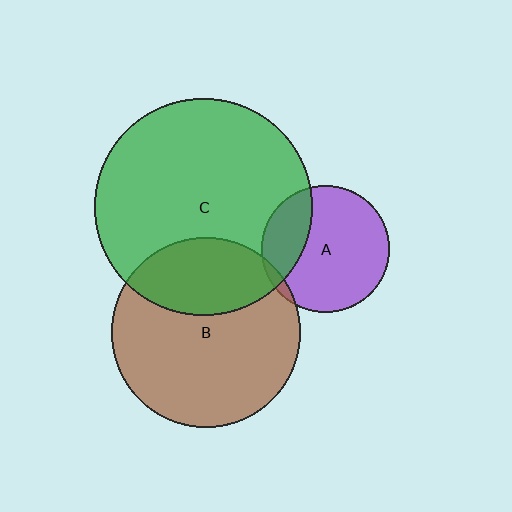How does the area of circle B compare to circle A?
Approximately 2.2 times.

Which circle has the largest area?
Circle C (green).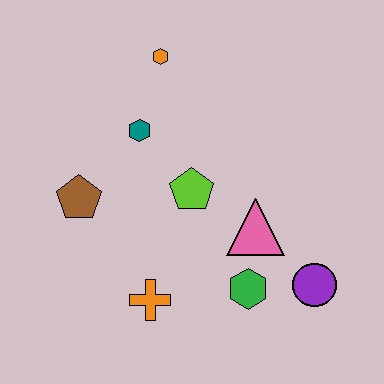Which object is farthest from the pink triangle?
The orange hexagon is farthest from the pink triangle.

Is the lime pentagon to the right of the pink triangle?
No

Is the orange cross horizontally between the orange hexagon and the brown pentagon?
Yes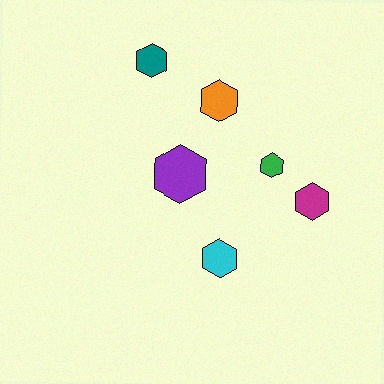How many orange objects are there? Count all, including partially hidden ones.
There is 1 orange object.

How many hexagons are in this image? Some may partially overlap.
There are 6 hexagons.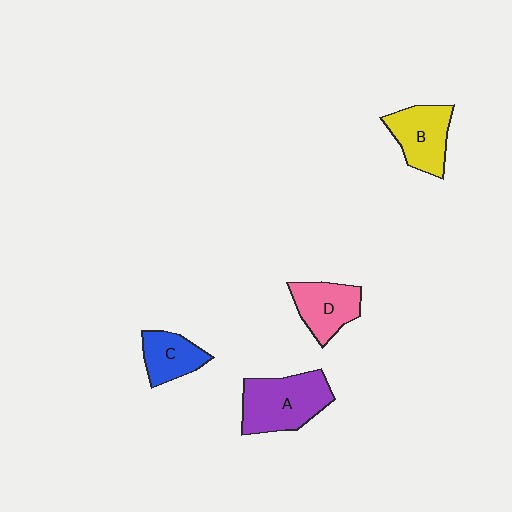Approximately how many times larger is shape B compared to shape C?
Approximately 1.3 times.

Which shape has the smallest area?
Shape C (blue).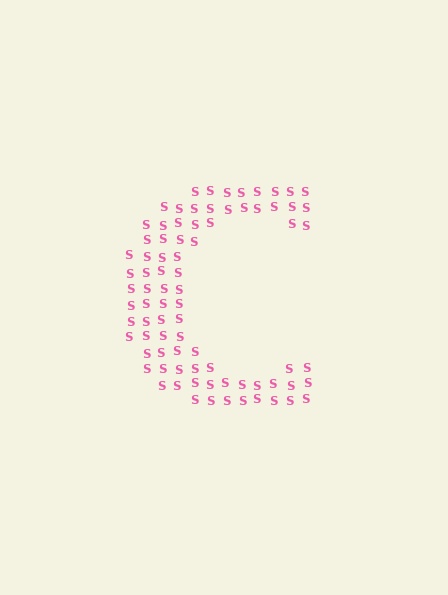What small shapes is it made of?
It is made of small letter S's.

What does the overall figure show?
The overall figure shows the letter C.